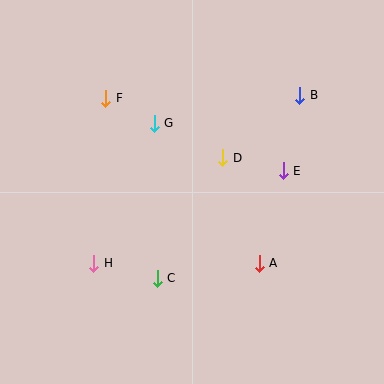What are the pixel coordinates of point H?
Point H is at (94, 263).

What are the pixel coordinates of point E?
Point E is at (283, 171).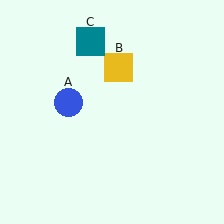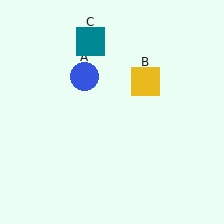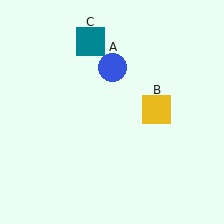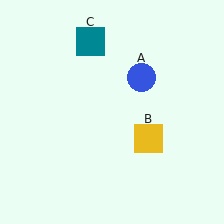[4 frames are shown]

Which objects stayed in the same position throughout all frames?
Teal square (object C) remained stationary.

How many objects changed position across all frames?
2 objects changed position: blue circle (object A), yellow square (object B).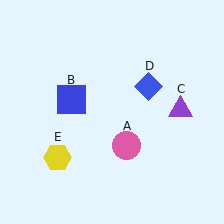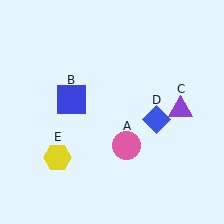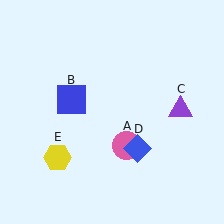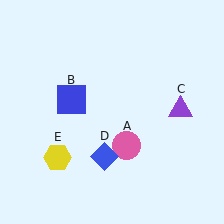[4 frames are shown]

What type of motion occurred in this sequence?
The blue diamond (object D) rotated clockwise around the center of the scene.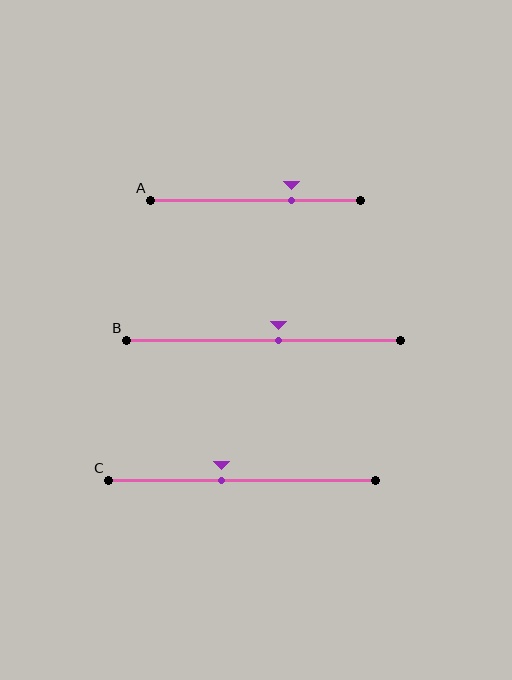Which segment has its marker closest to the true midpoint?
Segment B has its marker closest to the true midpoint.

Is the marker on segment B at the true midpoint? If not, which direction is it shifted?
No, the marker on segment B is shifted to the right by about 6% of the segment length.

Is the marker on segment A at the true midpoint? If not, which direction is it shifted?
No, the marker on segment A is shifted to the right by about 17% of the segment length.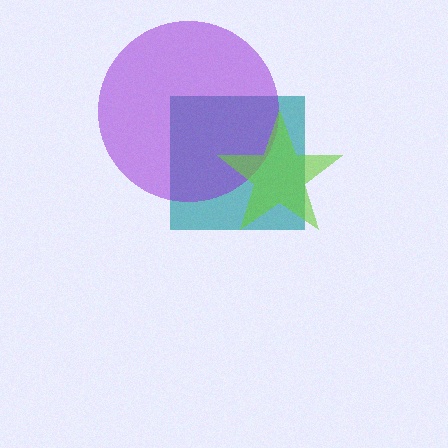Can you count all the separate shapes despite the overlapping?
Yes, there are 3 separate shapes.